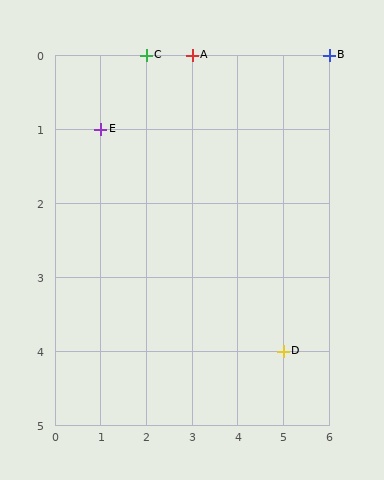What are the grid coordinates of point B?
Point B is at grid coordinates (6, 0).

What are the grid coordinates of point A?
Point A is at grid coordinates (3, 0).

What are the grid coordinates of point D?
Point D is at grid coordinates (5, 4).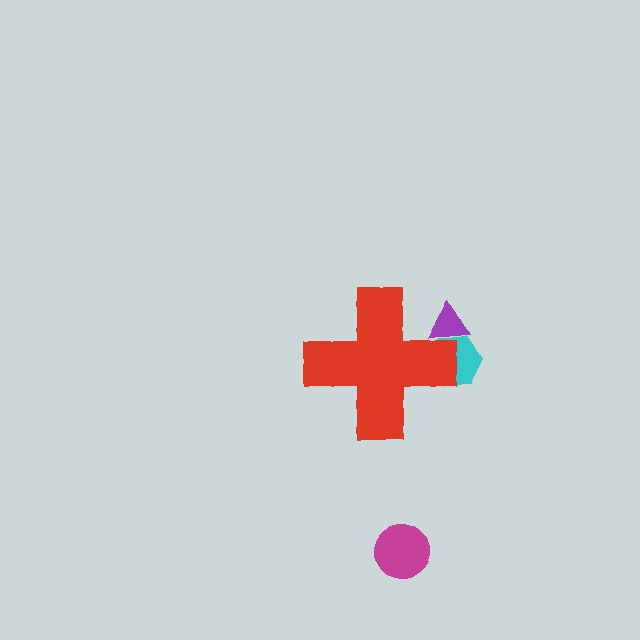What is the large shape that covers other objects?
A red cross.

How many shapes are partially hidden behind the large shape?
2 shapes are partially hidden.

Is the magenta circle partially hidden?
No, the magenta circle is fully visible.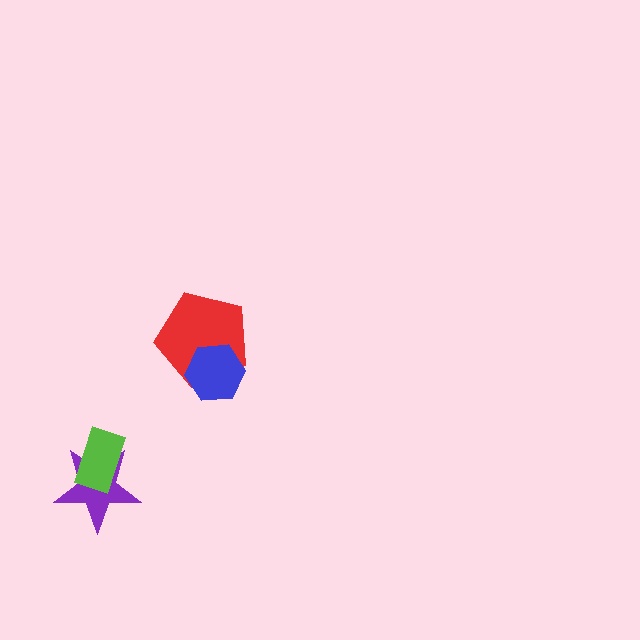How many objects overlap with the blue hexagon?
1 object overlaps with the blue hexagon.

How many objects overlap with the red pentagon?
1 object overlaps with the red pentagon.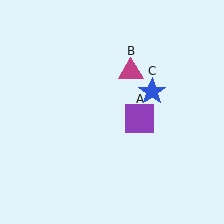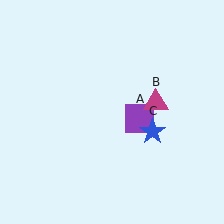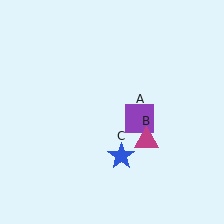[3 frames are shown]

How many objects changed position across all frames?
2 objects changed position: magenta triangle (object B), blue star (object C).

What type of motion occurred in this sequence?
The magenta triangle (object B), blue star (object C) rotated clockwise around the center of the scene.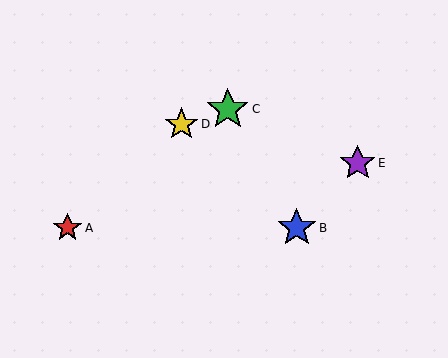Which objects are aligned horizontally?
Objects A, B are aligned horizontally.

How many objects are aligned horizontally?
2 objects (A, B) are aligned horizontally.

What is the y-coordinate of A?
Object A is at y≈228.